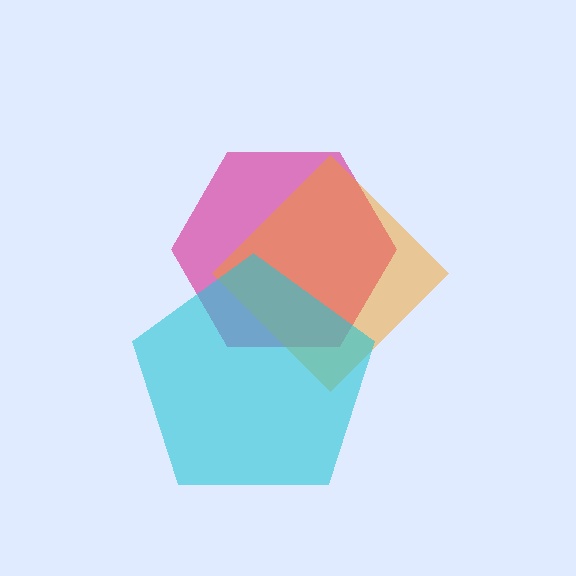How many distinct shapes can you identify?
There are 3 distinct shapes: a magenta hexagon, an orange diamond, a cyan pentagon.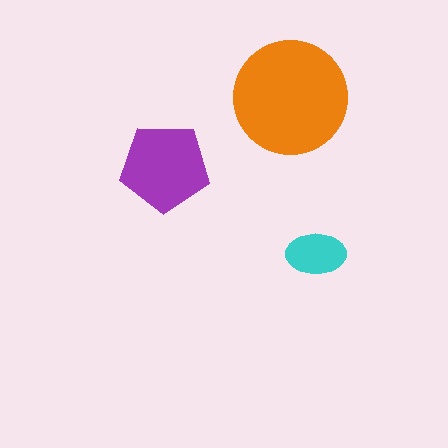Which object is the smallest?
The cyan ellipse.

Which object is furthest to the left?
The purple pentagon is leftmost.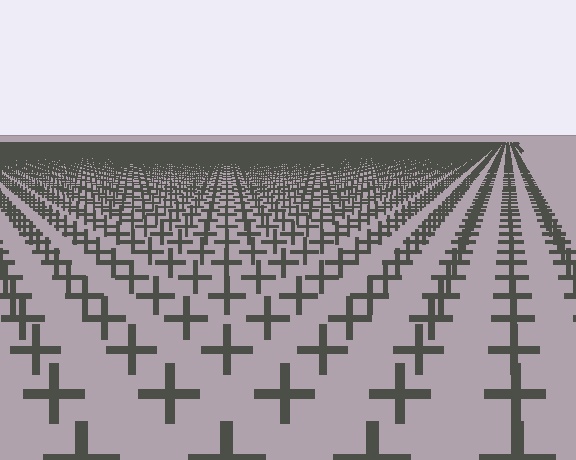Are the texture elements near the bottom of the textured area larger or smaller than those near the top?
Larger. Near the bottom, elements are closer to the viewer and appear at a bigger on-screen size.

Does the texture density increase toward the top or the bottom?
Density increases toward the top.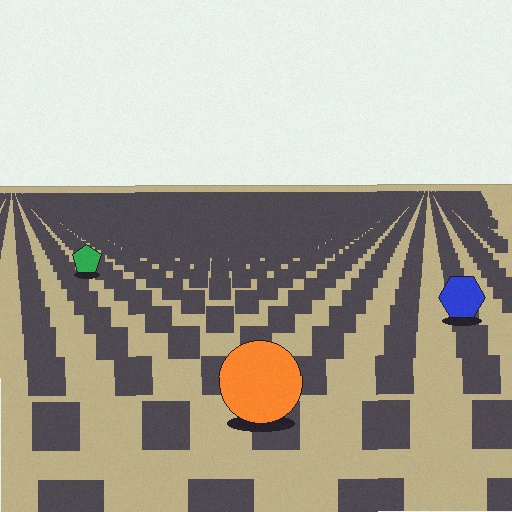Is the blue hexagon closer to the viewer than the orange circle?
No. The orange circle is closer — you can tell from the texture gradient: the ground texture is coarser near it.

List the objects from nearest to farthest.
From nearest to farthest: the orange circle, the blue hexagon, the green pentagon.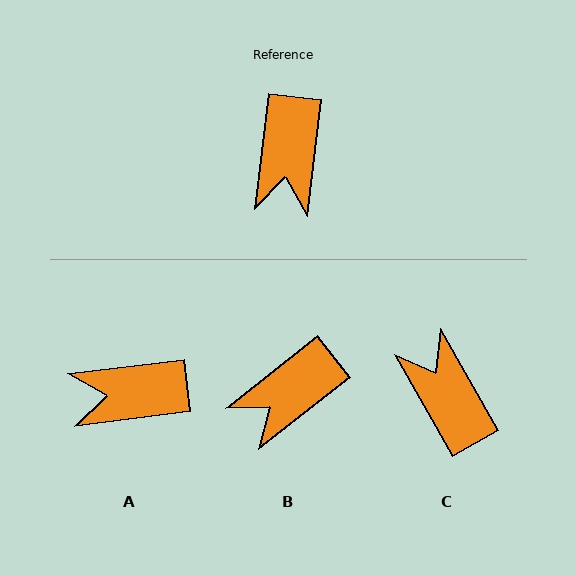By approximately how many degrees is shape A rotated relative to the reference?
Approximately 76 degrees clockwise.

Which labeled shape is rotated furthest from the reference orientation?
C, about 144 degrees away.